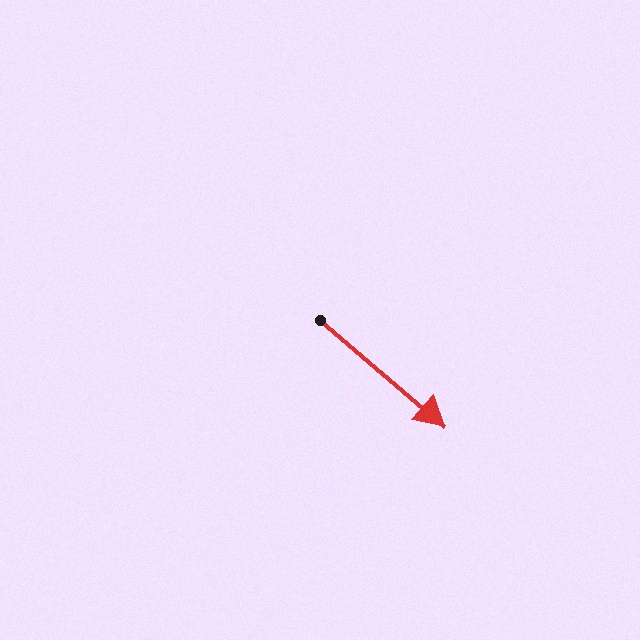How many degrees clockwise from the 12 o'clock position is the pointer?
Approximately 130 degrees.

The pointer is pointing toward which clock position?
Roughly 4 o'clock.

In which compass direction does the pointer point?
Southeast.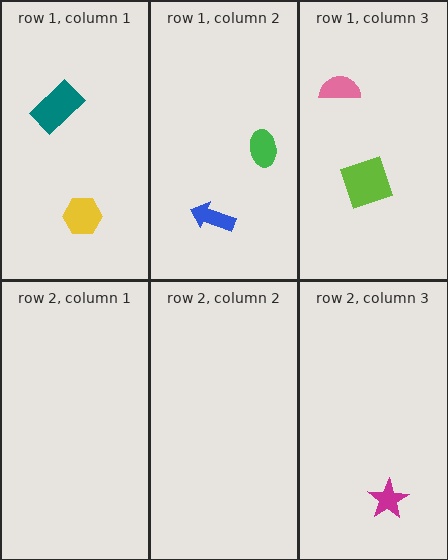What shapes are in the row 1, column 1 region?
The yellow hexagon, the teal rectangle.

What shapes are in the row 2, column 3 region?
The magenta star.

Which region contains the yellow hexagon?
The row 1, column 1 region.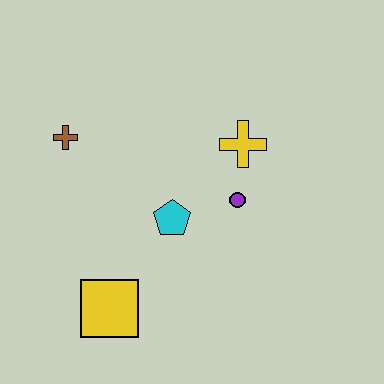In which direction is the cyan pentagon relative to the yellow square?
The cyan pentagon is above the yellow square.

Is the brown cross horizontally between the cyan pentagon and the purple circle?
No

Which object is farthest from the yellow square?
The yellow cross is farthest from the yellow square.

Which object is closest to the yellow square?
The cyan pentagon is closest to the yellow square.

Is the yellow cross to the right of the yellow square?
Yes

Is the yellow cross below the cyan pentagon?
No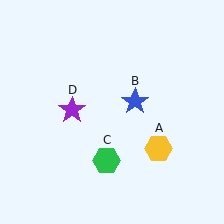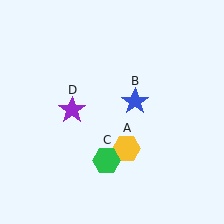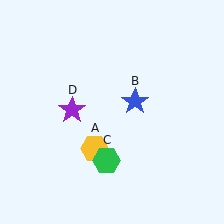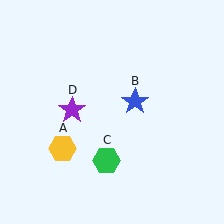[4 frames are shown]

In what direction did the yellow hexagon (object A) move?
The yellow hexagon (object A) moved left.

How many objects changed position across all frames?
1 object changed position: yellow hexagon (object A).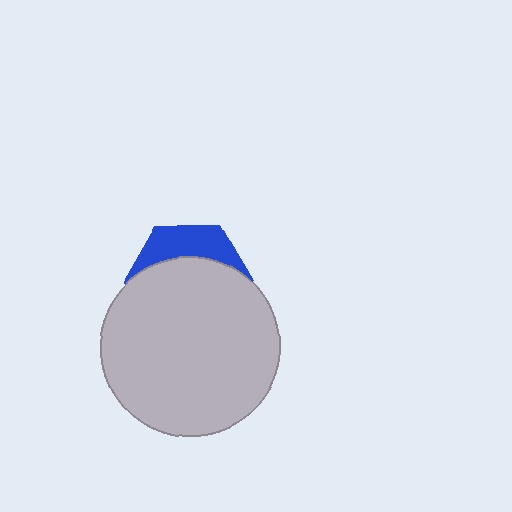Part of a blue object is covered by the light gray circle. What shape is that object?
It is a hexagon.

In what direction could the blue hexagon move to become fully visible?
The blue hexagon could move up. That would shift it out from behind the light gray circle entirely.